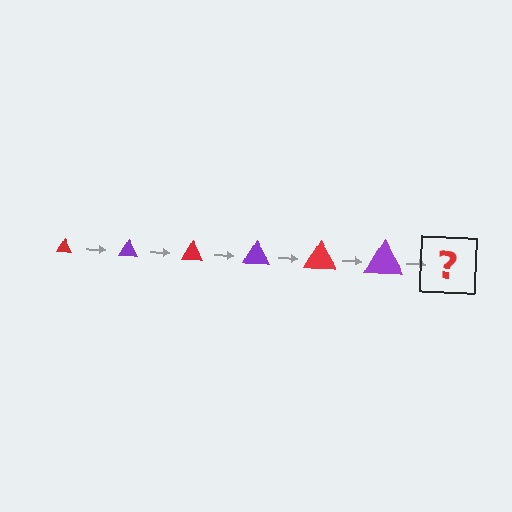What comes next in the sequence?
The next element should be a red triangle, larger than the previous one.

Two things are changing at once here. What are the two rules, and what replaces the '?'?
The two rules are that the triangle grows larger each step and the color cycles through red and purple. The '?' should be a red triangle, larger than the previous one.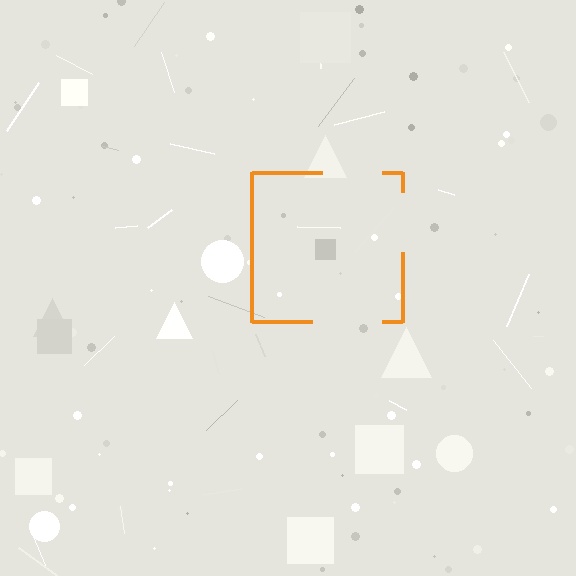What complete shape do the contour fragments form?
The contour fragments form a square.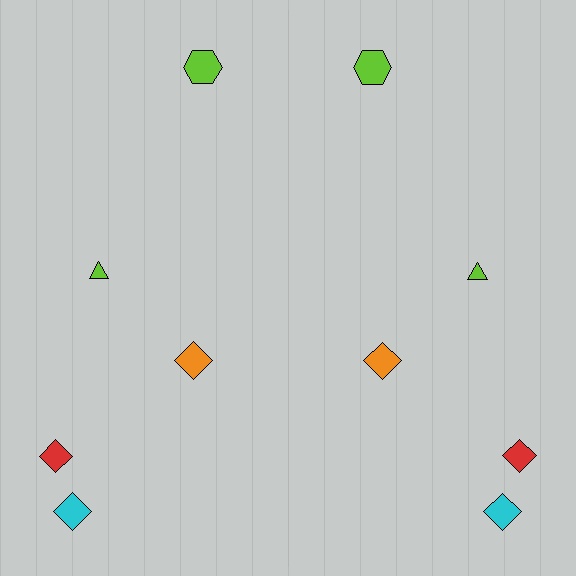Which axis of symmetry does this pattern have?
The pattern has a vertical axis of symmetry running through the center of the image.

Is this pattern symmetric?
Yes, this pattern has bilateral (reflection) symmetry.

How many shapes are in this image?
There are 10 shapes in this image.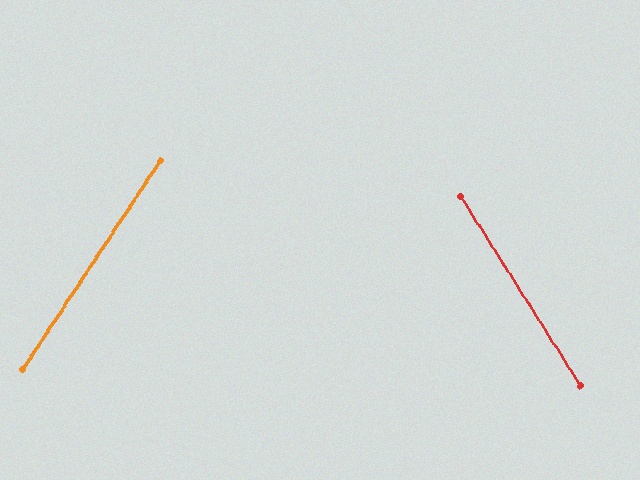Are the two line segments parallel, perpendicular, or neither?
Neither parallel nor perpendicular — they differ by about 66°.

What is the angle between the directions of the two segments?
Approximately 66 degrees.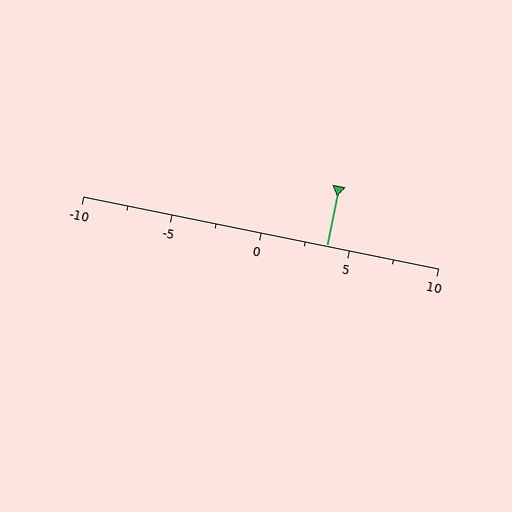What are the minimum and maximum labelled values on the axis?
The axis runs from -10 to 10.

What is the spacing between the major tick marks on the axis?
The major ticks are spaced 5 apart.